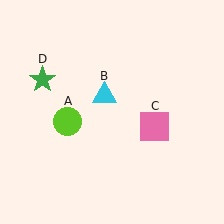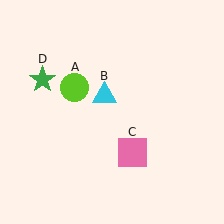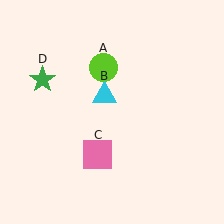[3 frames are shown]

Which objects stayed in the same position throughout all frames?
Cyan triangle (object B) and green star (object D) remained stationary.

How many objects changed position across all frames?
2 objects changed position: lime circle (object A), pink square (object C).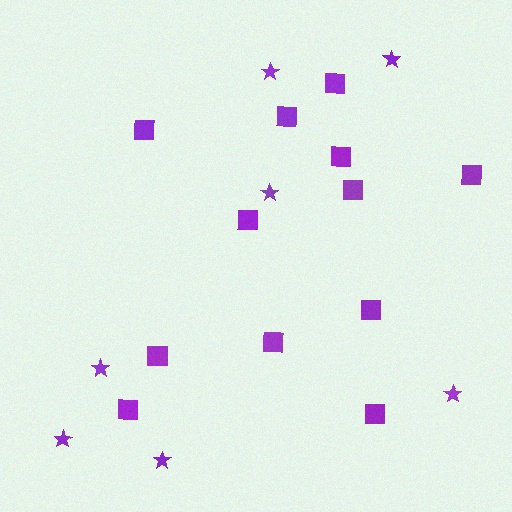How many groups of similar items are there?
There are 2 groups: one group of squares (12) and one group of stars (7).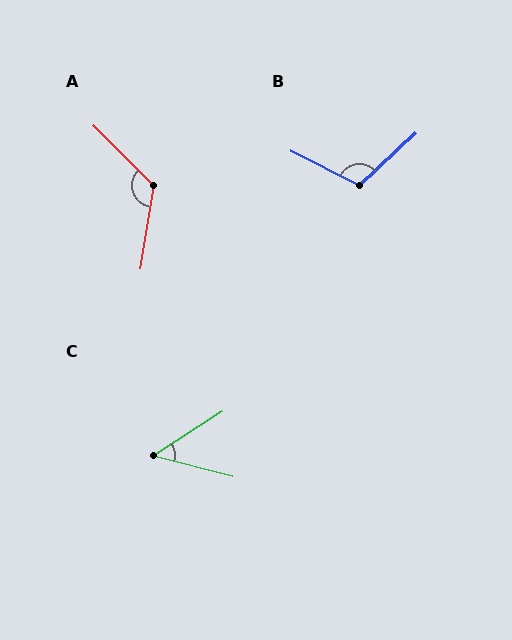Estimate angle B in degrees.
Approximately 110 degrees.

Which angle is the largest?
A, at approximately 125 degrees.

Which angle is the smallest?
C, at approximately 47 degrees.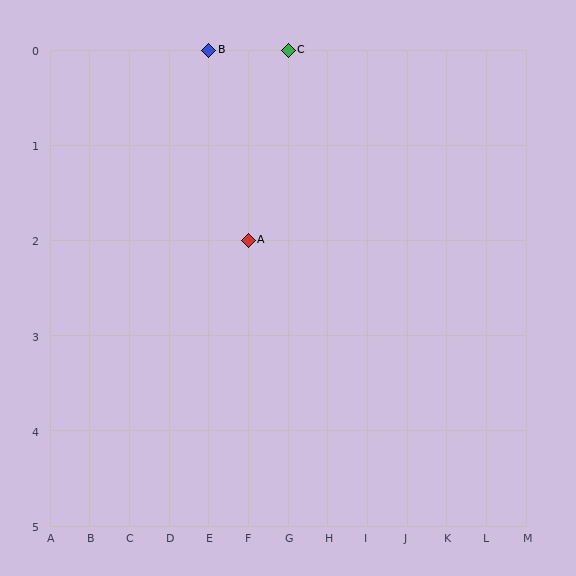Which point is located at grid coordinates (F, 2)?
Point A is at (F, 2).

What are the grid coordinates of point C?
Point C is at grid coordinates (G, 0).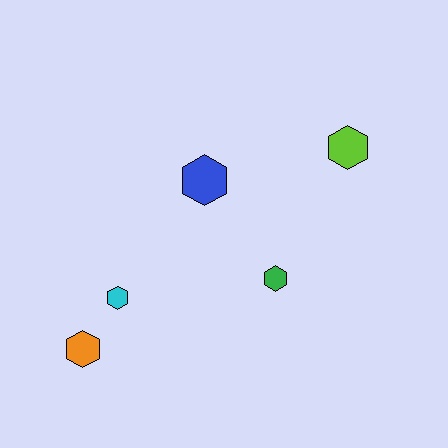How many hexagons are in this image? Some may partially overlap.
There are 5 hexagons.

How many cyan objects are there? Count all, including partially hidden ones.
There is 1 cyan object.